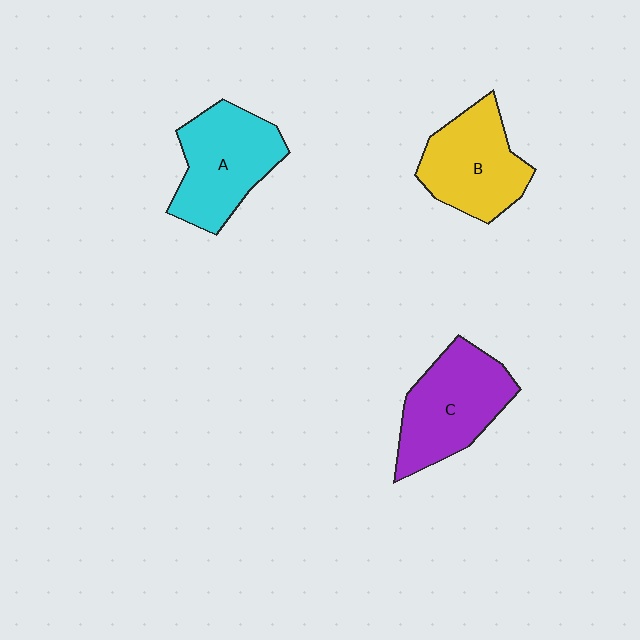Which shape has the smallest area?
Shape B (yellow).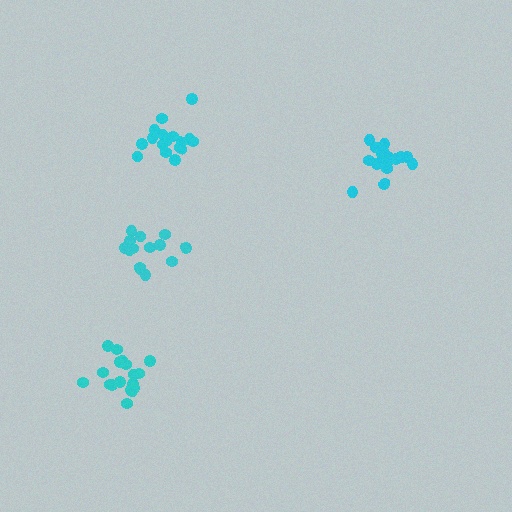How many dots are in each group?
Group 1: 17 dots, Group 2: 14 dots, Group 3: 18 dots, Group 4: 18 dots (67 total).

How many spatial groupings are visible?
There are 4 spatial groupings.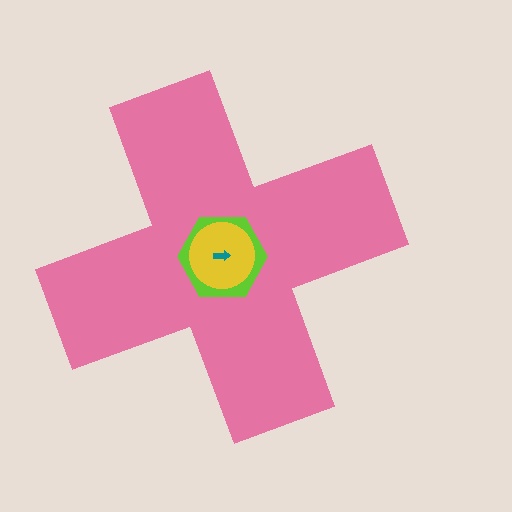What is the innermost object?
The teal arrow.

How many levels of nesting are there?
4.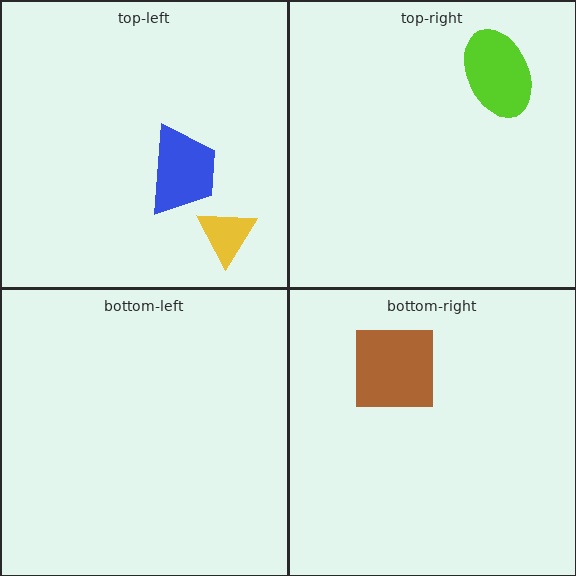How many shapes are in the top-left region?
2.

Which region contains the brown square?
The bottom-right region.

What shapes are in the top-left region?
The yellow triangle, the blue trapezoid.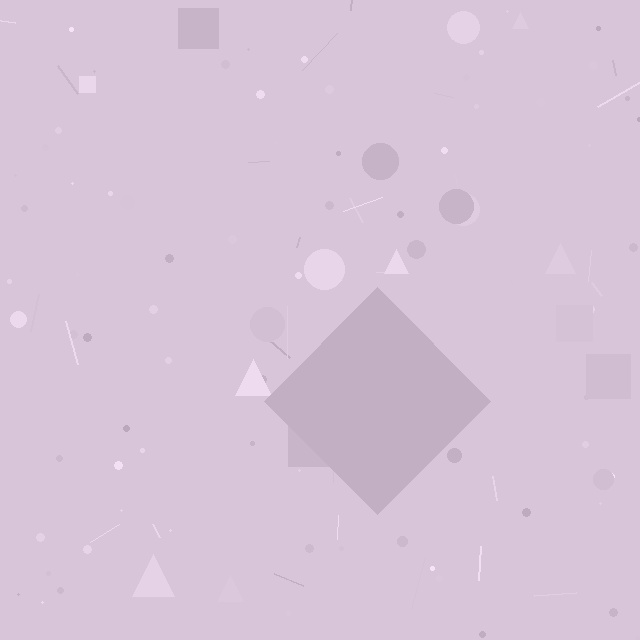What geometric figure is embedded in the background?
A diamond is embedded in the background.